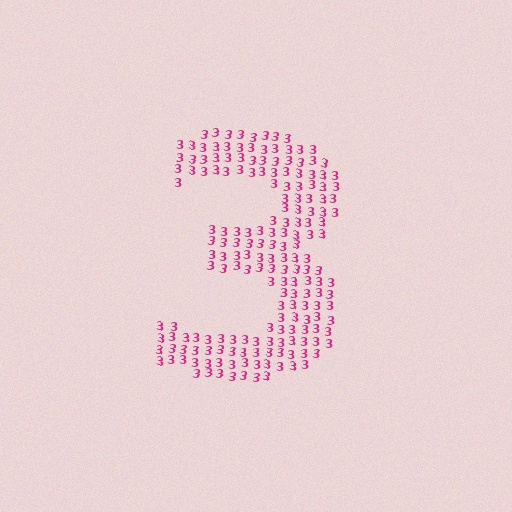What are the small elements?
The small elements are digit 3's.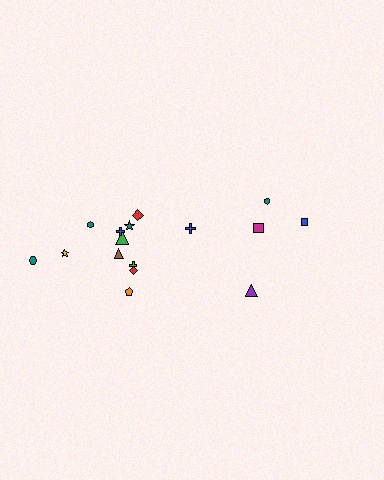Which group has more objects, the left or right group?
The left group.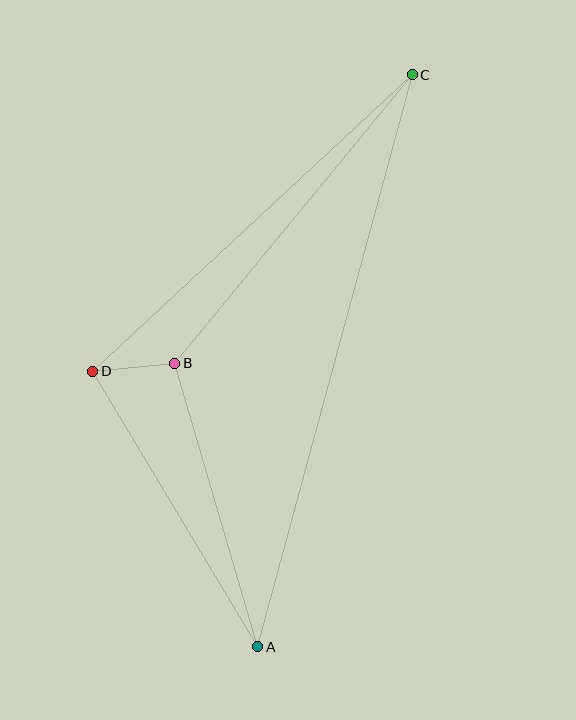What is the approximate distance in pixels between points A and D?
The distance between A and D is approximately 321 pixels.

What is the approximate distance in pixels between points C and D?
The distance between C and D is approximately 436 pixels.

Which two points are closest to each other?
Points B and D are closest to each other.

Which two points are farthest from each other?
Points A and C are farthest from each other.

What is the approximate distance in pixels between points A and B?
The distance between A and B is approximately 295 pixels.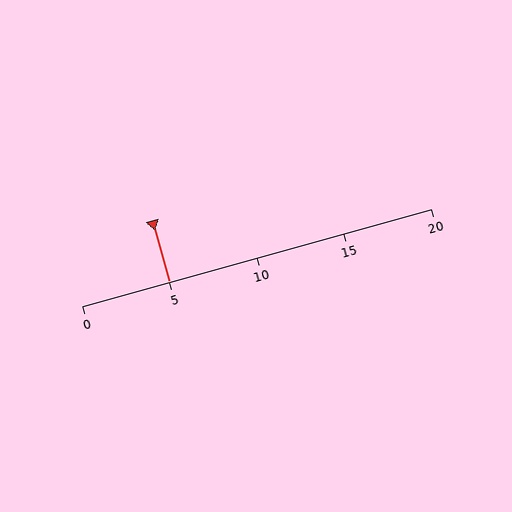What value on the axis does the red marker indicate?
The marker indicates approximately 5.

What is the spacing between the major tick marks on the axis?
The major ticks are spaced 5 apart.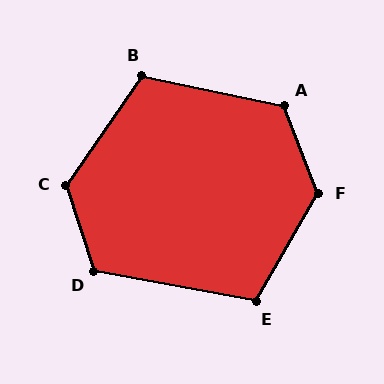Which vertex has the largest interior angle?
F, at approximately 129 degrees.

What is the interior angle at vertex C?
Approximately 127 degrees (obtuse).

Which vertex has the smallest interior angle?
E, at approximately 110 degrees.